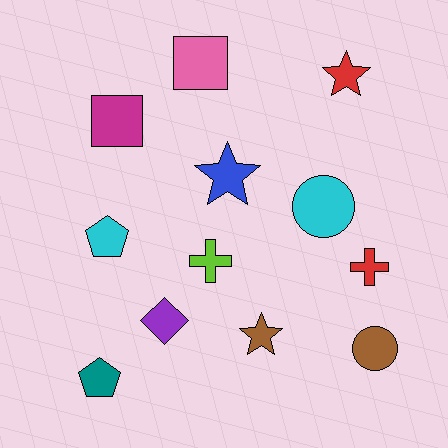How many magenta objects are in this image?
There is 1 magenta object.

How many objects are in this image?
There are 12 objects.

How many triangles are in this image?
There are no triangles.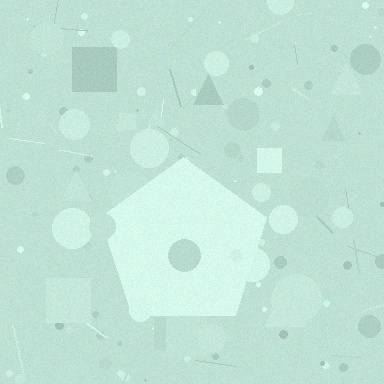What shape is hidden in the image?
A pentagon is hidden in the image.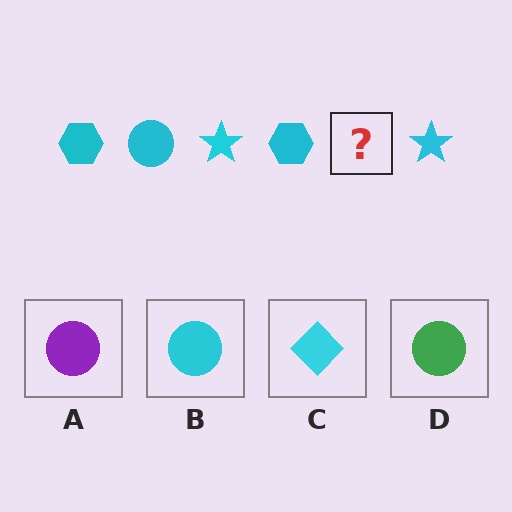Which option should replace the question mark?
Option B.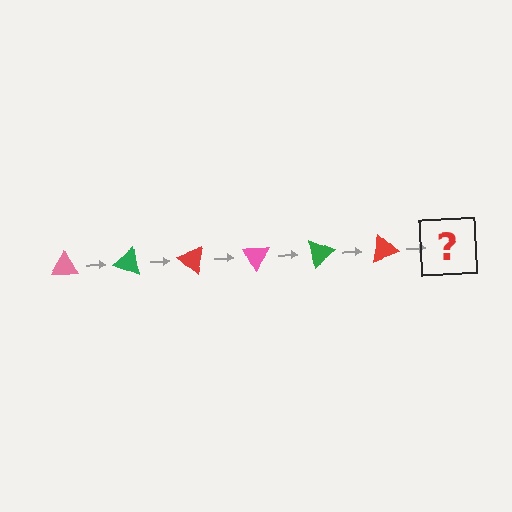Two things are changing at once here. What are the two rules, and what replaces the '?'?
The two rules are that it rotates 20 degrees each step and the color cycles through pink, green, and red. The '?' should be a pink triangle, rotated 120 degrees from the start.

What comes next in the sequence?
The next element should be a pink triangle, rotated 120 degrees from the start.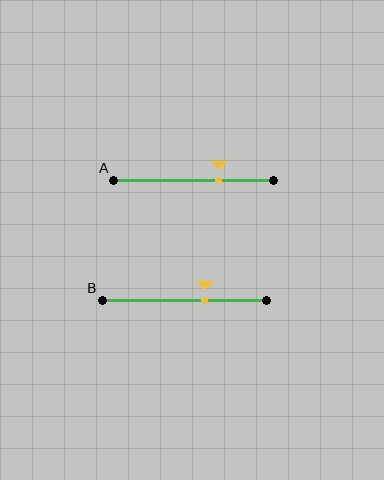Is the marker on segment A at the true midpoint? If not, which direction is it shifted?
No, the marker on segment A is shifted to the right by about 16% of the segment length.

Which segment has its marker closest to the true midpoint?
Segment B has its marker closest to the true midpoint.